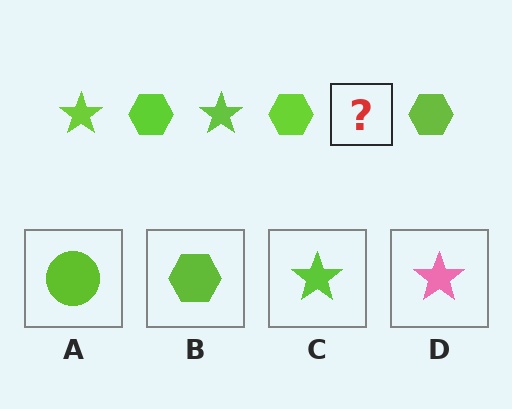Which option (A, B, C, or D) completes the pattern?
C.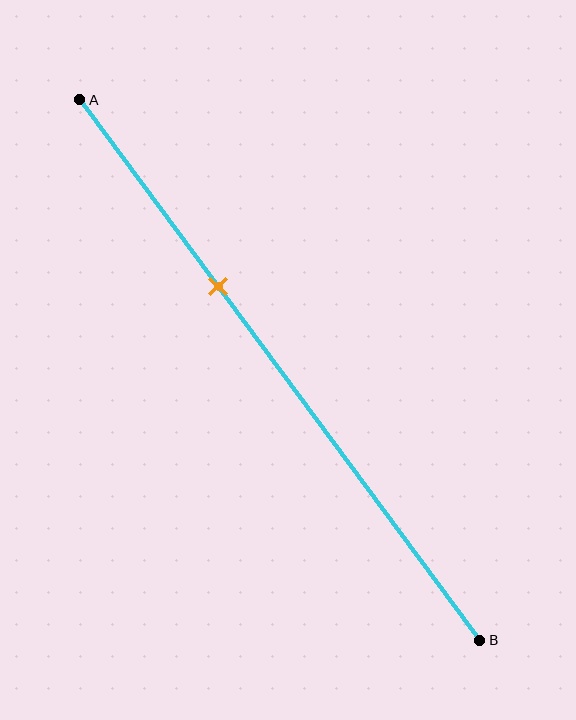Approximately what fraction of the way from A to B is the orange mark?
The orange mark is approximately 35% of the way from A to B.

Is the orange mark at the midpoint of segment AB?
No, the mark is at about 35% from A, not at the 50% midpoint.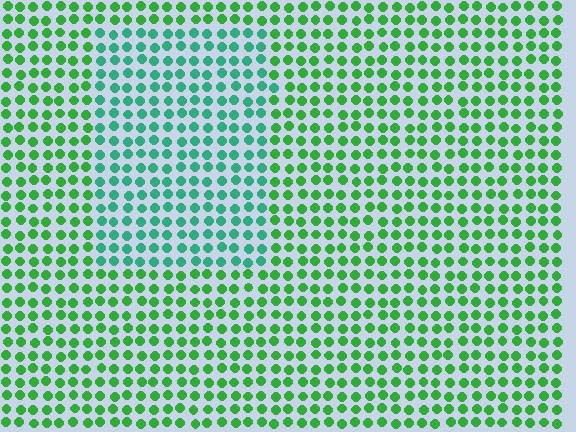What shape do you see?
I see a rectangle.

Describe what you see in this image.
The image is filled with small green elements in a uniform arrangement. A rectangle-shaped region is visible where the elements are tinted to a slightly different hue, forming a subtle color boundary.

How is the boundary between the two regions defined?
The boundary is defined purely by a slight shift in hue (about 36 degrees). Spacing, size, and orientation are identical on both sides.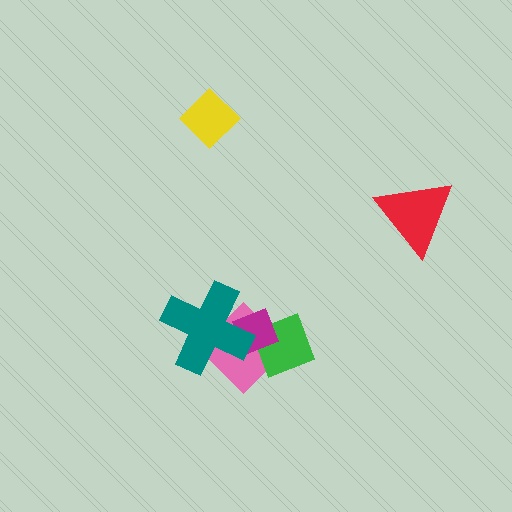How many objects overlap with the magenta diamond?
3 objects overlap with the magenta diamond.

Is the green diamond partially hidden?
Yes, it is partially covered by another shape.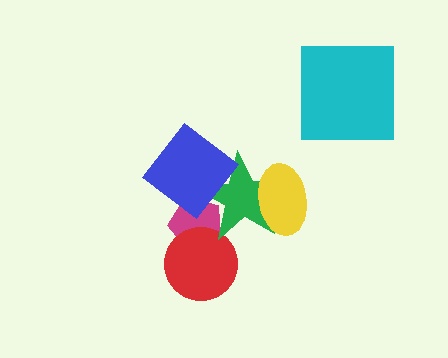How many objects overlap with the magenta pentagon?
3 objects overlap with the magenta pentagon.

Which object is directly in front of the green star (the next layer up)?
The yellow ellipse is directly in front of the green star.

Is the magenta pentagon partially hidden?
Yes, it is partially covered by another shape.